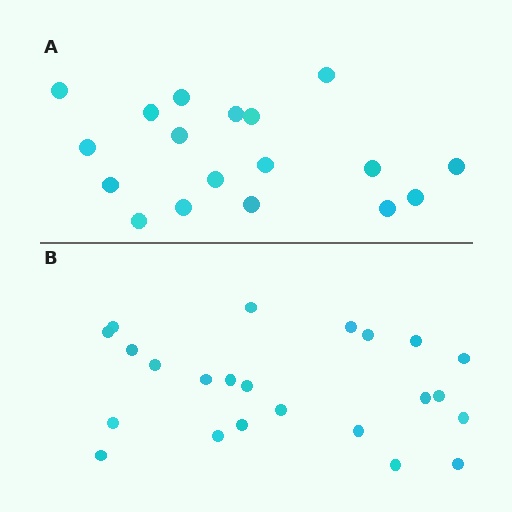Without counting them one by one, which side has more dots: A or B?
Region B (the bottom region) has more dots.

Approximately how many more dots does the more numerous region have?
Region B has about 5 more dots than region A.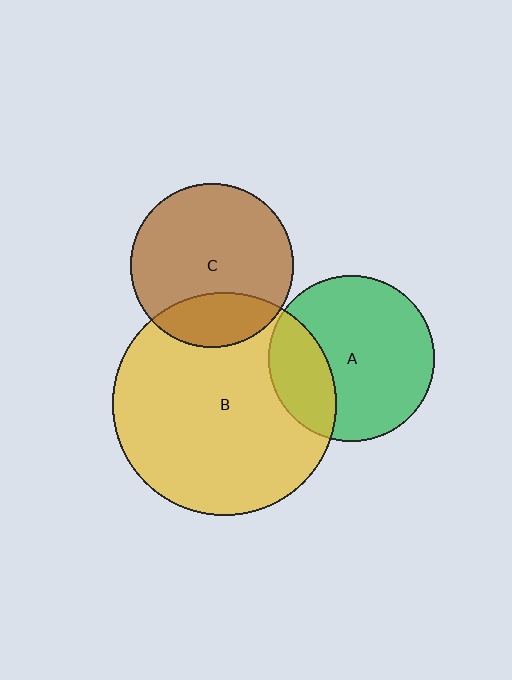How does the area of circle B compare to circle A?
Approximately 1.8 times.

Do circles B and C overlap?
Yes.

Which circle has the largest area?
Circle B (yellow).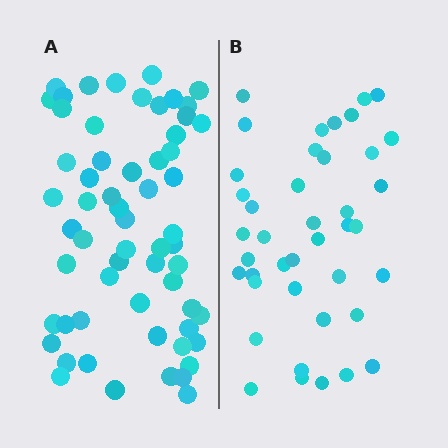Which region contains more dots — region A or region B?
Region A (the left region) has more dots.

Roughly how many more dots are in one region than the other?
Region A has approximately 20 more dots than region B.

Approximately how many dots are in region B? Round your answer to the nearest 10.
About 40 dots. (The exact count is 41, which rounds to 40.)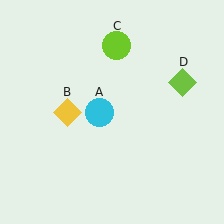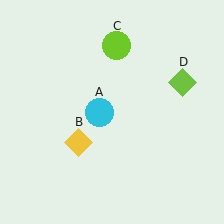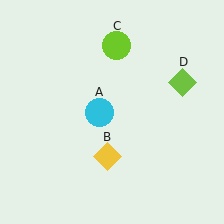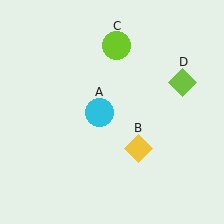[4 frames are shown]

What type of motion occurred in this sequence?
The yellow diamond (object B) rotated counterclockwise around the center of the scene.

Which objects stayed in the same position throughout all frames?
Cyan circle (object A) and lime circle (object C) and lime diamond (object D) remained stationary.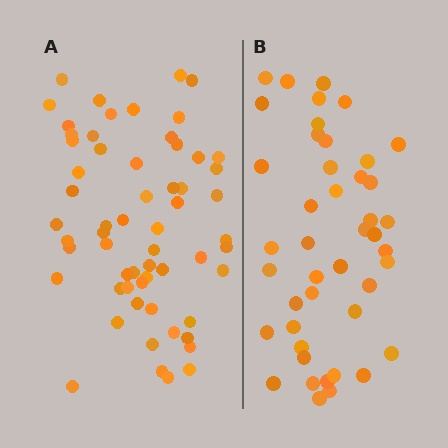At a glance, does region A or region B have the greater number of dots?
Region A (the left region) has more dots.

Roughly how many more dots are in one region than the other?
Region A has approximately 15 more dots than region B.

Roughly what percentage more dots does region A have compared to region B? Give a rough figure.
About 35% more.